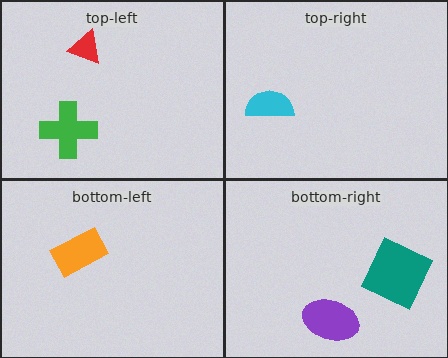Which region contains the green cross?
The top-left region.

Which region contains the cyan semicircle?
The top-right region.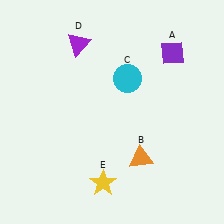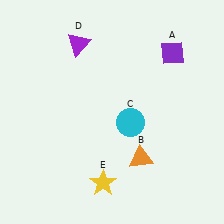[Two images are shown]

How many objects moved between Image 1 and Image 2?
1 object moved between the two images.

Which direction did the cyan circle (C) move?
The cyan circle (C) moved down.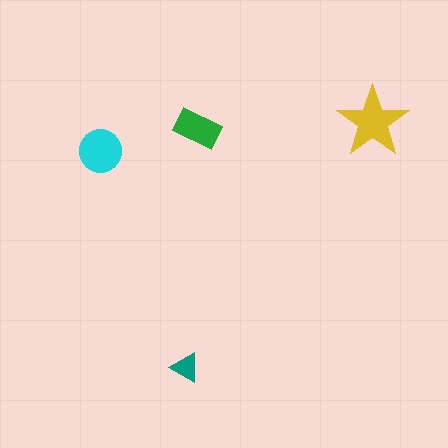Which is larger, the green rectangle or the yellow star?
The yellow star.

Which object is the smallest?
The teal triangle.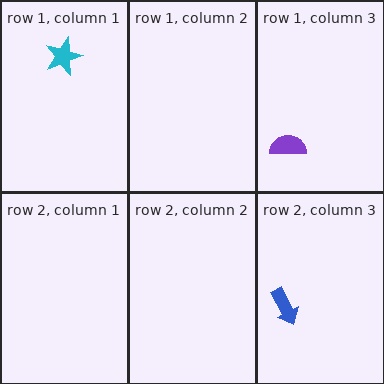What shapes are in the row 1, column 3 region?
The purple semicircle.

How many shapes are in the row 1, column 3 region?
1.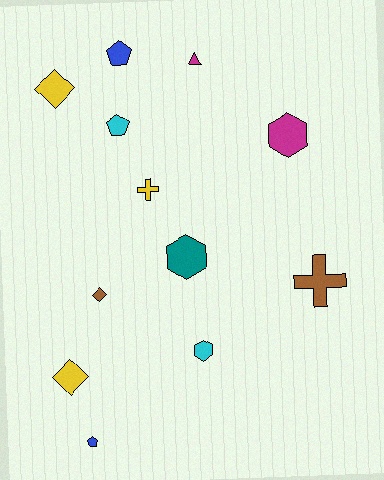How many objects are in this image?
There are 12 objects.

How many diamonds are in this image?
There are 3 diamonds.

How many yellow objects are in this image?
There are 3 yellow objects.